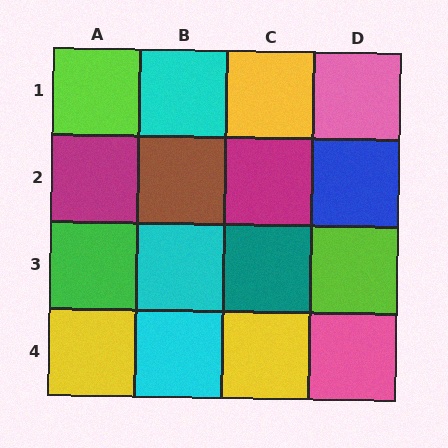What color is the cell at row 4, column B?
Cyan.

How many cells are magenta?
2 cells are magenta.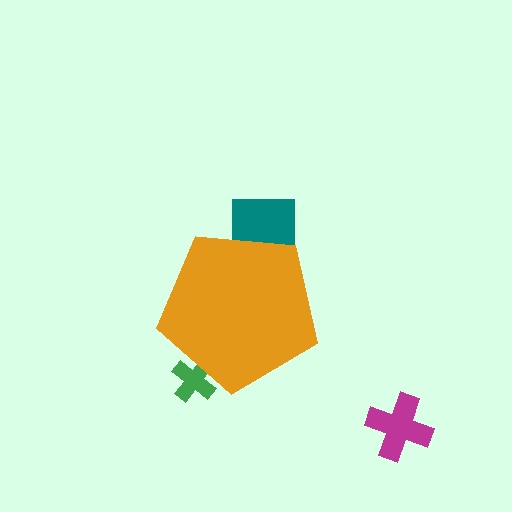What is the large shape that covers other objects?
An orange pentagon.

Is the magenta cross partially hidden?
No, the magenta cross is fully visible.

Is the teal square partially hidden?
Yes, the teal square is partially hidden behind the orange pentagon.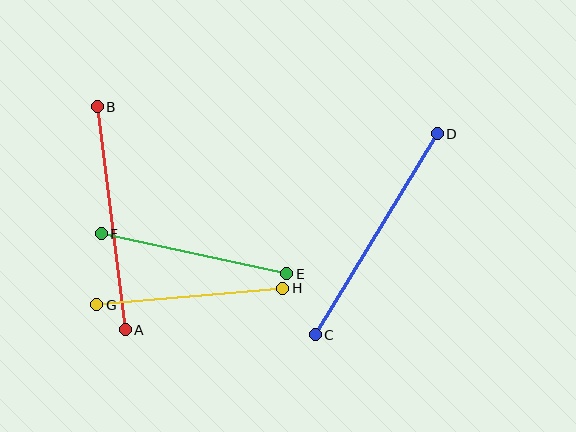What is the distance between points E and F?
The distance is approximately 190 pixels.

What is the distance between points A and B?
The distance is approximately 225 pixels.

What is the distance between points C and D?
The distance is approximately 235 pixels.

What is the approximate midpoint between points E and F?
The midpoint is at approximately (194, 254) pixels.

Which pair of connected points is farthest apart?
Points C and D are farthest apart.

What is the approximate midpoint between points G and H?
The midpoint is at approximately (190, 296) pixels.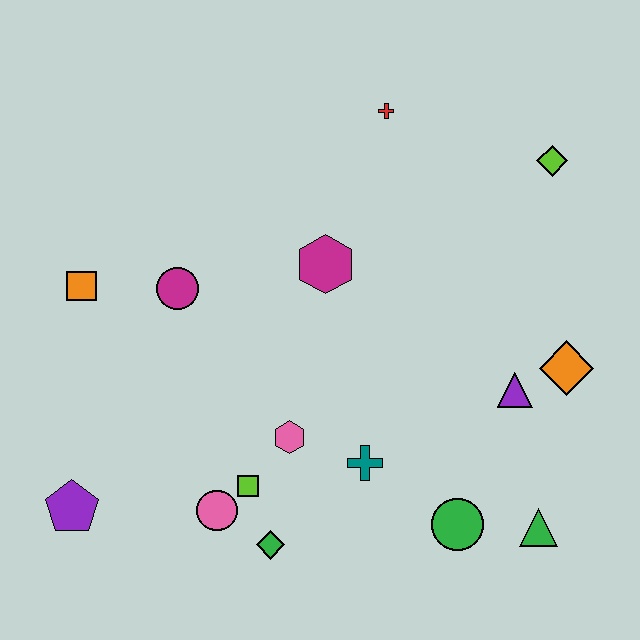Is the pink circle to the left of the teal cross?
Yes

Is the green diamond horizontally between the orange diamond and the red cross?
No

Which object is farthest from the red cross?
The purple pentagon is farthest from the red cross.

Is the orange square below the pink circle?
No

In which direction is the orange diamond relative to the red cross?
The orange diamond is below the red cross.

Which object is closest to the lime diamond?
The red cross is closest to the lime diamond.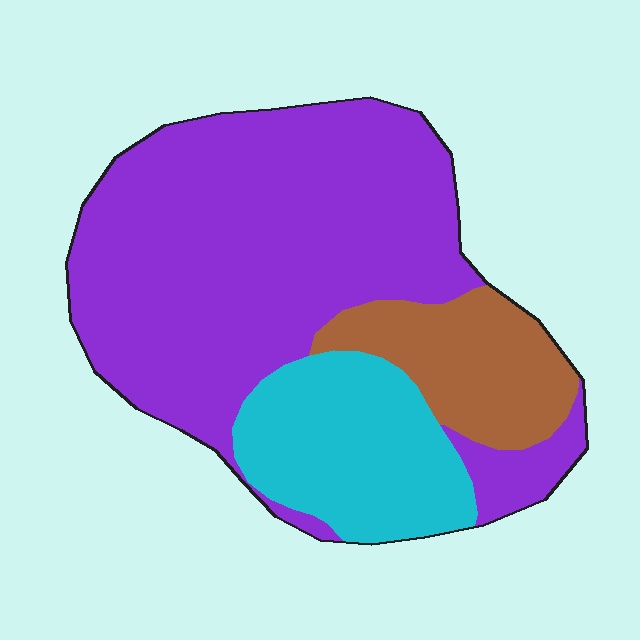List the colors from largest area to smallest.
From largest to smallest: purple, cyan, brown.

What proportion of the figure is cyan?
Cyan takes up less than a quarter of the figure.